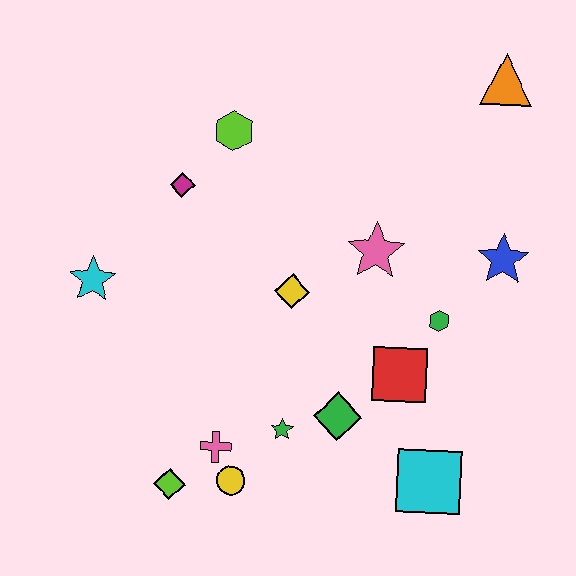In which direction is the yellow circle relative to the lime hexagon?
The yellow circle is below the lime hexagon.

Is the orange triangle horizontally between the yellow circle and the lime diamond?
No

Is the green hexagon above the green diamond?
Yes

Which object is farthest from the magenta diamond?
The cyan square is farthest from the magenta diamond.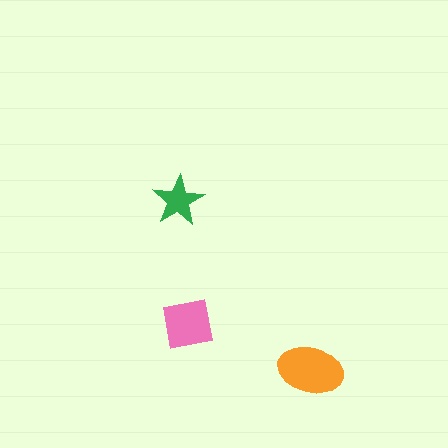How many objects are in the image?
There are 3 objects in the image.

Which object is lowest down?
The orange ellipse is bottommost.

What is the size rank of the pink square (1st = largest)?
2nd.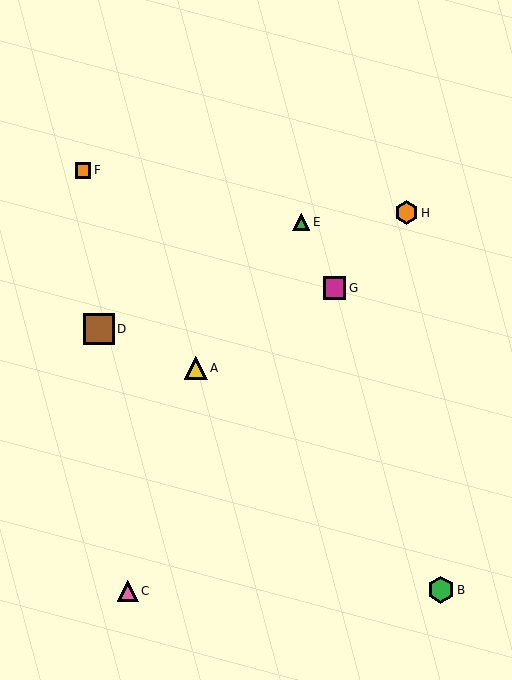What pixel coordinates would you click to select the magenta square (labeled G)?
Click at (334, 288) to select the magenta square G.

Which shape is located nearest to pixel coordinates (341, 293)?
The magenta square (labeled G) at (334, 288) is nearest to that location.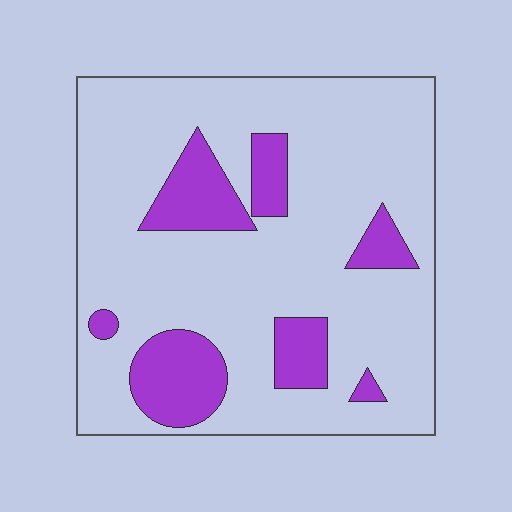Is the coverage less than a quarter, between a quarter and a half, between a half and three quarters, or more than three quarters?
Less than a quarter.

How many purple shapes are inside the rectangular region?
7.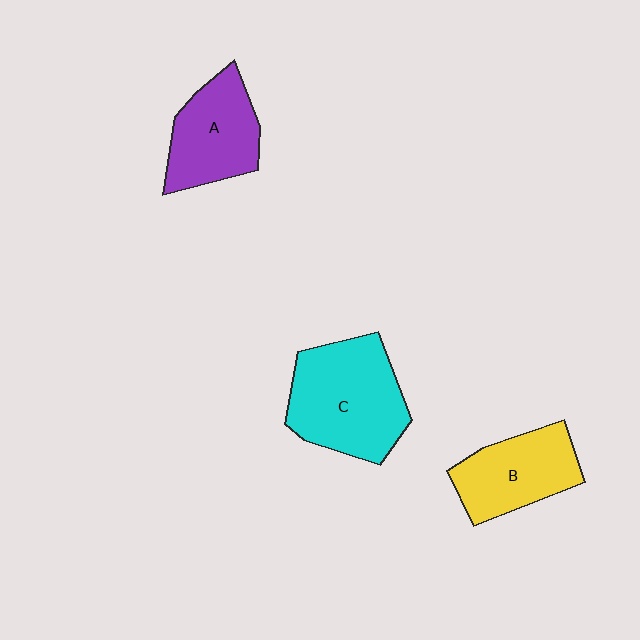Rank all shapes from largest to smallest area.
From largest to smallest: C (cyan), A (purple), B (yellow).